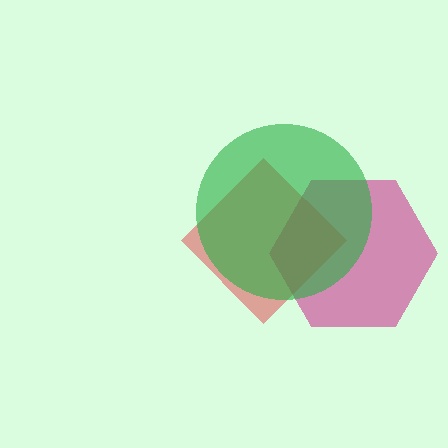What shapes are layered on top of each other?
The layered shapes are: a magenta hexagon, a red diamond, a green circle.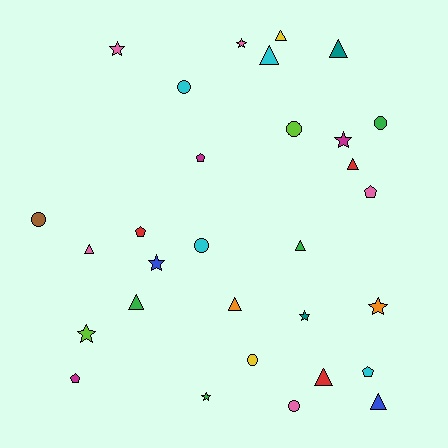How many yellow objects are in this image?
There are 2 yellow objects.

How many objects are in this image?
There are 30 objects.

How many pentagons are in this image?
There are 5 pentagons.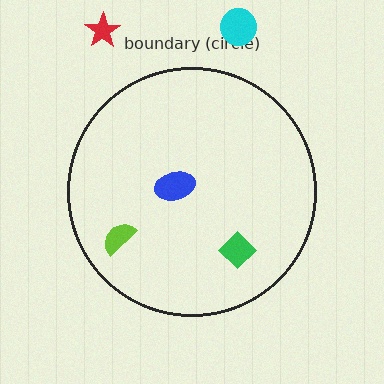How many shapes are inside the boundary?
3 inside, 2 outside.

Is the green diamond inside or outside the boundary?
Inside.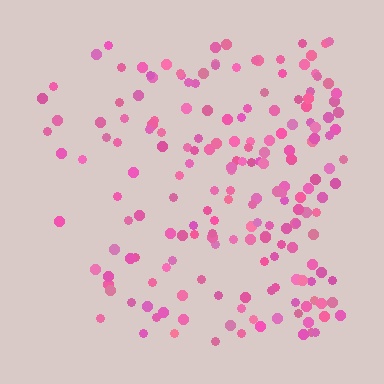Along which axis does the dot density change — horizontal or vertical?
Horizontal.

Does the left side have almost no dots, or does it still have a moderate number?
Still a moderate number, just noticeably fewer than the right.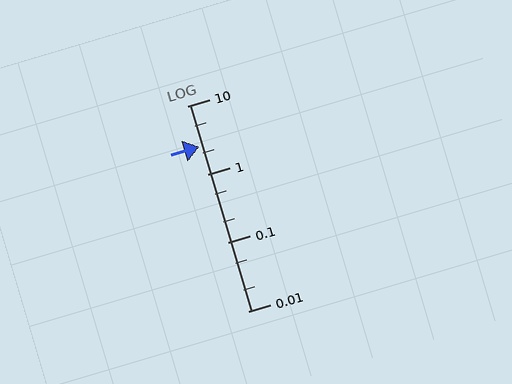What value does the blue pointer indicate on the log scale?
The pointer indicates approximately 2.5.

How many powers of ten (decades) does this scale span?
The scale spans 3 decades, from 0.01 to 10.